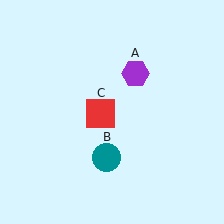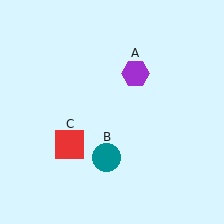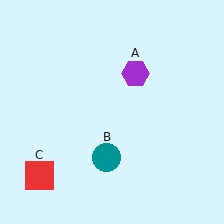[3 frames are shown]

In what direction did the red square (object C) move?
The red square (object C) moved down and to the left.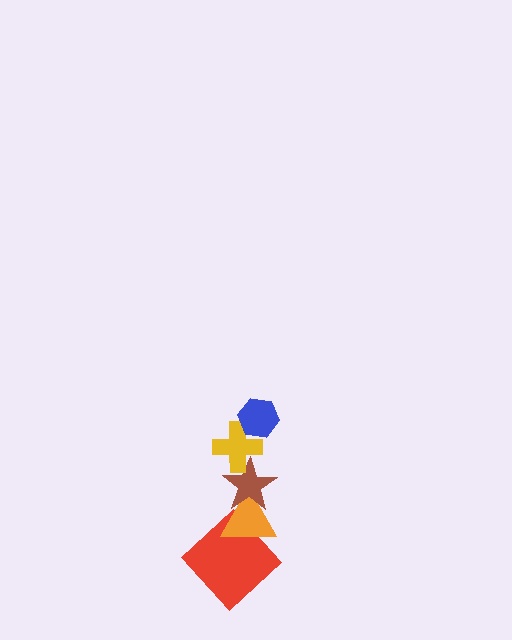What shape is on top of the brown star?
The yellow cross is on top of the brown star.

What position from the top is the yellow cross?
The yellow cross is 2nd from the top.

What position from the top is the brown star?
The brown star is 3rd from the top.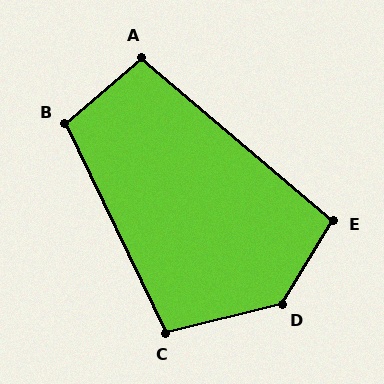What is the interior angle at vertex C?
Approximately 101 degrees (obtuse).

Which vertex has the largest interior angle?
D, at approximately 135 degrees.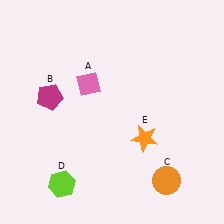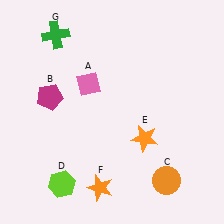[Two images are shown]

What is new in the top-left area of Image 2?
A green cross (G) was added in the top-left area of Image 2.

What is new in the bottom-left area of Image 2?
An orange star (F) was added in the bottom-left area of Image 2.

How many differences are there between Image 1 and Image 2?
There are 2 differences between the two images.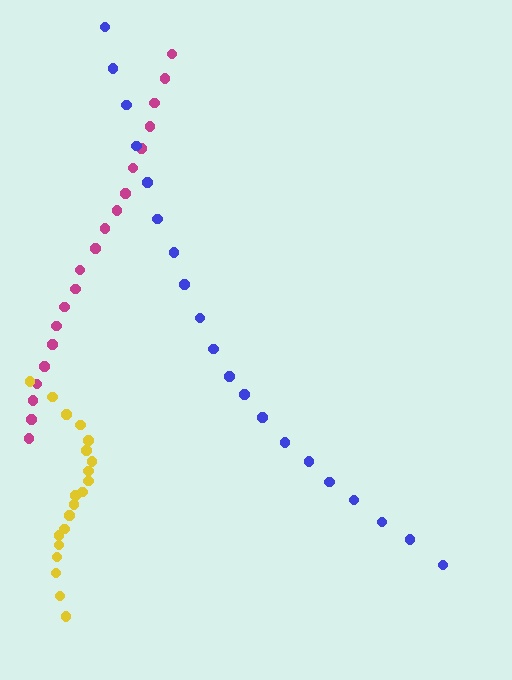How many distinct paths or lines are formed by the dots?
There are 3 distinct paths.